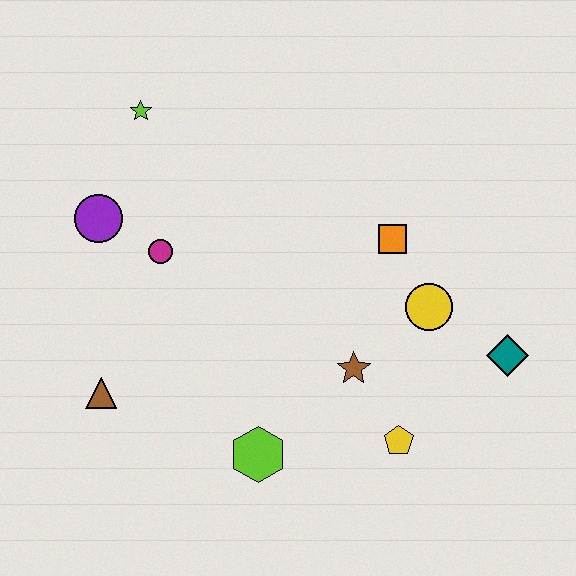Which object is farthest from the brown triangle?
The teal diamond is farthest from the brown triangle.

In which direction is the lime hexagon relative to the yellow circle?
The lime hexagon is to the left of the yellow circle.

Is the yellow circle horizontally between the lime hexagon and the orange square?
No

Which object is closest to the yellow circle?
The orange square is closest to the yellow circle.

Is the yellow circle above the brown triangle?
Yes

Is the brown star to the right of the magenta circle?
Yes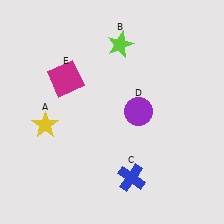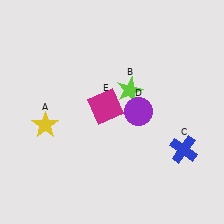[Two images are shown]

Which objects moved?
The objects that moved are: the lime star (B), the blue cross (C), the magenta square (E).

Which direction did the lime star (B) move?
The lime star (B) moved down.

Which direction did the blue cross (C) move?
The blue cross (C) moved right.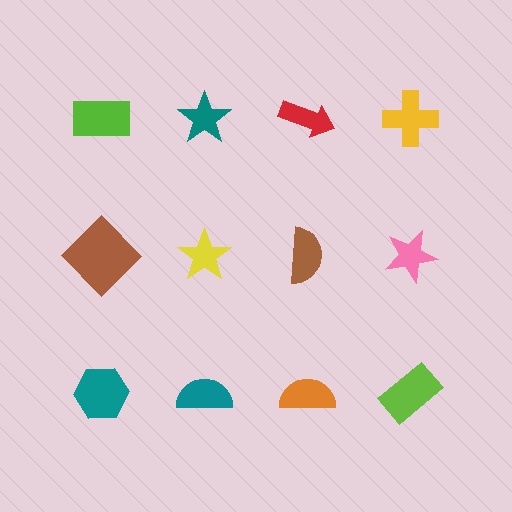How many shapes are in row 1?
4 shapes.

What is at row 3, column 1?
A teal hexagon.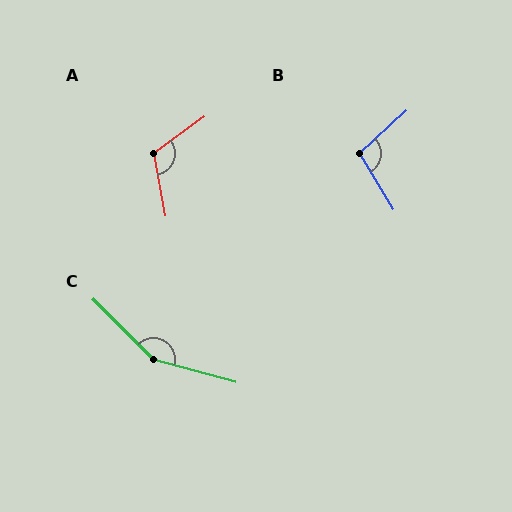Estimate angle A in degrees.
Approximately 116 degrees.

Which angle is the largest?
C, at approximately 150 degrees.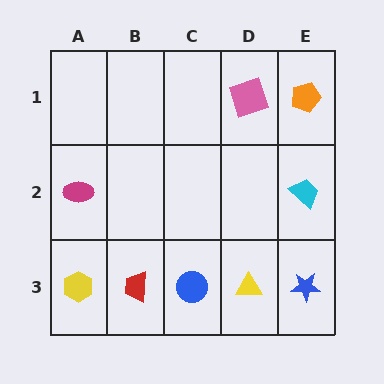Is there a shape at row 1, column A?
No, that cell is empty.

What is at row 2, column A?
A magenta ellipse.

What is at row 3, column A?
A yellow hexagon.